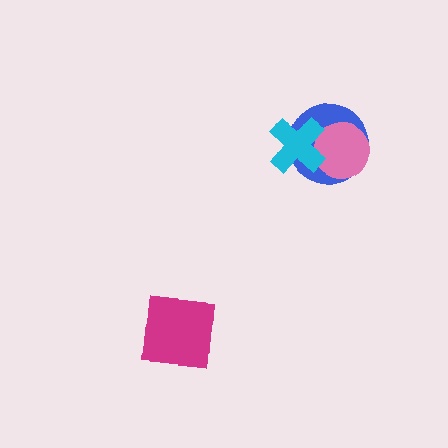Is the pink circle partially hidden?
Yes, it is partially covered by another shape.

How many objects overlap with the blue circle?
2 objects overlap with the blue circle.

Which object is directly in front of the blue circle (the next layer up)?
The pink circle is directly in front of the blue circle.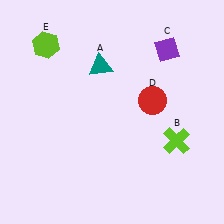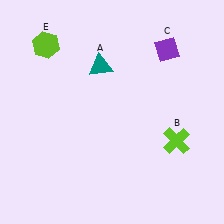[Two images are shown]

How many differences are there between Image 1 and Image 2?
There is 1 difference between the two images.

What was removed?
The red circle (D) was removed in Image 2.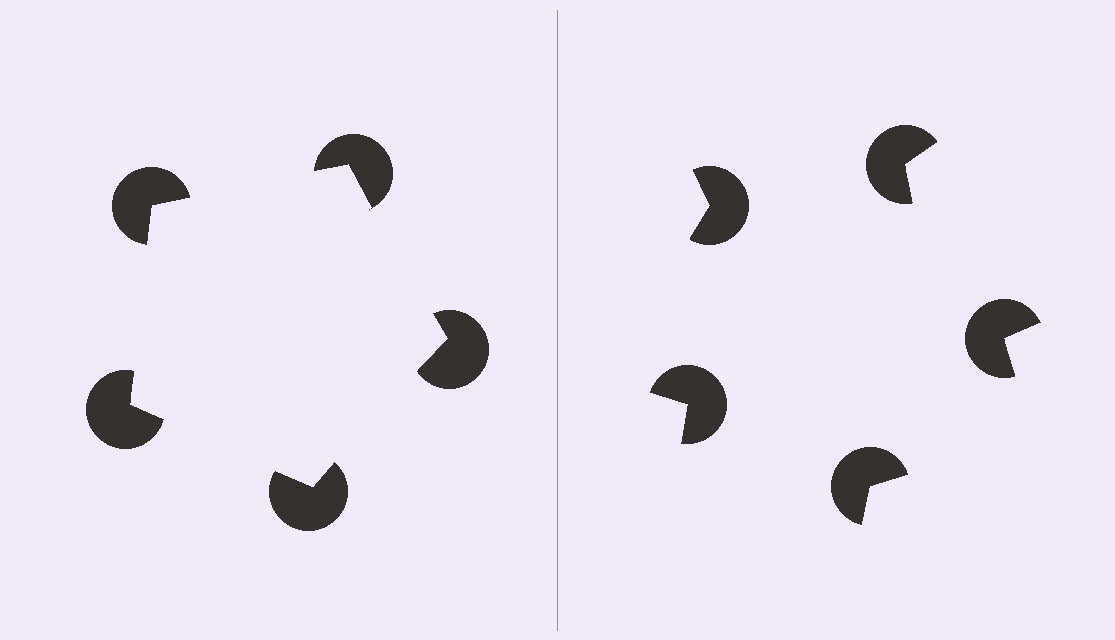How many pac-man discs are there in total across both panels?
10 — 5 on each side.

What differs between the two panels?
The pac-man discs are positioned identically on both sides; only the wedge orientations differ. On the left they align to a pentagon; on the right they are misaligned.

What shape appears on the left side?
An illusory pentagon.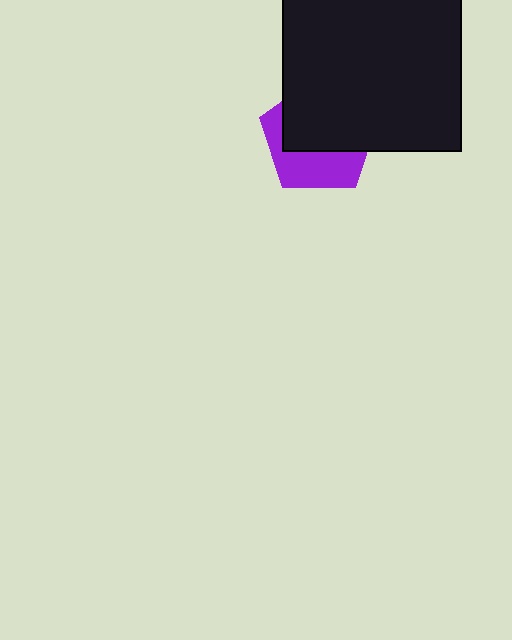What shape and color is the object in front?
The object in front is a black square.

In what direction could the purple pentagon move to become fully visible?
The purple pentagon could move down. That would shift it out from behind the black square entirely.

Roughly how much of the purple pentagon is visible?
A small part of it is visible (roughly 41%).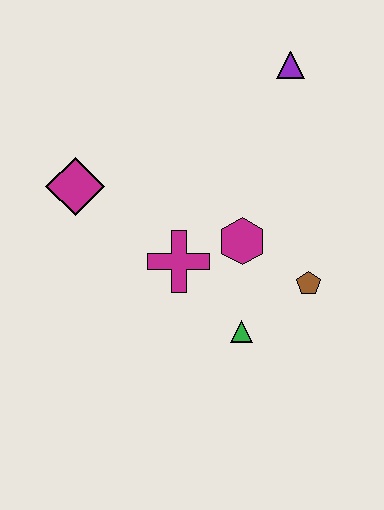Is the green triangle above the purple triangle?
No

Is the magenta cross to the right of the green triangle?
No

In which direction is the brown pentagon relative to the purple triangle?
The brown pentagon is below the purple triangle.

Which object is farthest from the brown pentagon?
The magenta diamond is farthest from the brown pentagon.